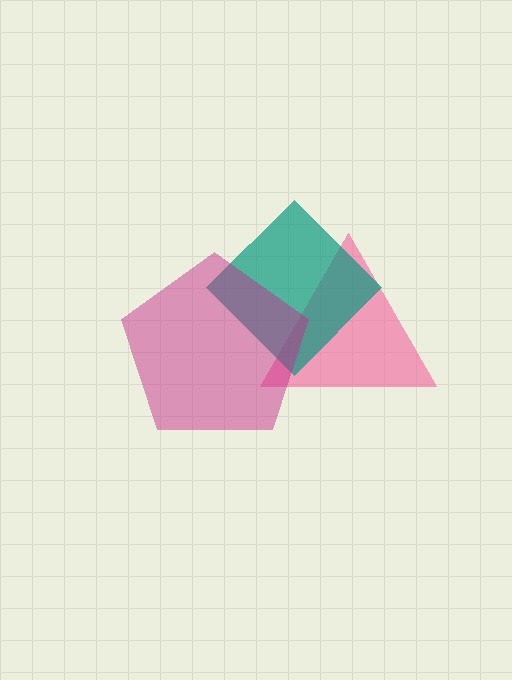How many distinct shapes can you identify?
There are 3 distinct shapes: a pink triangle, a teal diamond, a magenta pentagon.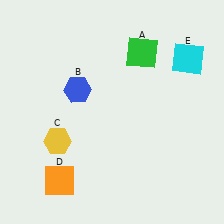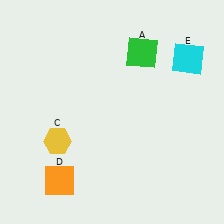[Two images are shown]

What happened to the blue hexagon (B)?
The blue hexagon (B) was removed in Image 2. It was in the top-left area of Image 1.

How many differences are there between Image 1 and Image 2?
There is 1 difference between the two images.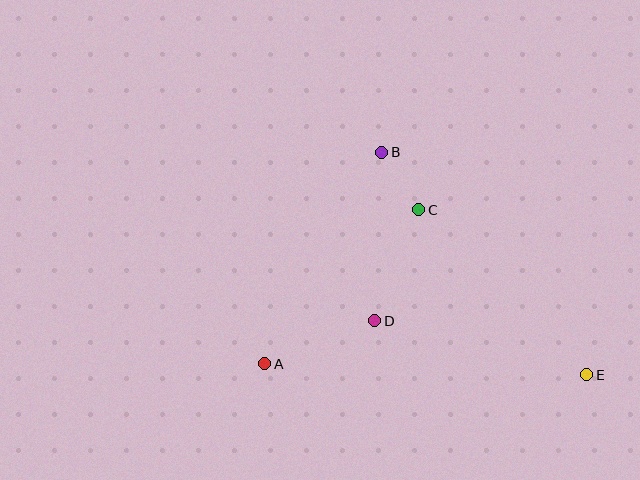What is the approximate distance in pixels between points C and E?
The distance between C and E is approximately 236 pixels.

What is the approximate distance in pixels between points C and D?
The distance between C and D is approximately 120 pixels.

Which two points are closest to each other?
Points B and C are closest to each other.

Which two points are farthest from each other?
Points A and E are farthest from each other.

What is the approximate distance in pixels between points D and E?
The distance between D and E is approximately 219 pixels.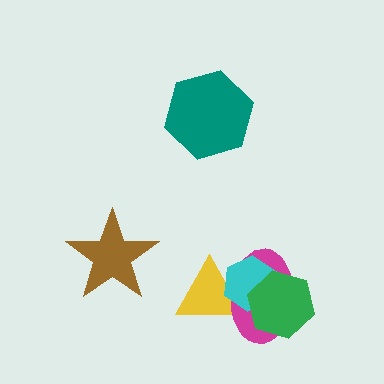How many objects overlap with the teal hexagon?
0 objects overlap with the teal hexagon.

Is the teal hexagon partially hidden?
No, no other shape covers it.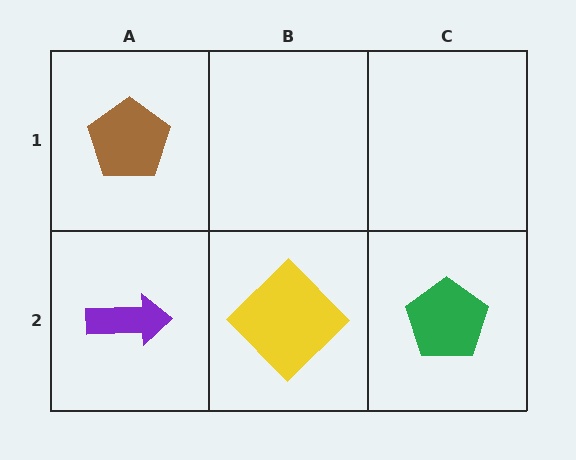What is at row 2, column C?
A green pentagon.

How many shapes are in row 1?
1 shape.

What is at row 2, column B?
A yellow diamond.